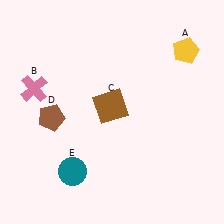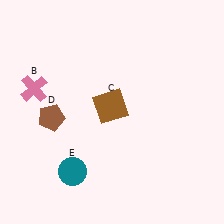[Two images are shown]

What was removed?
The yellow pentagon (A) was removed in Image 2.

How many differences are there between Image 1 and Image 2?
There is 1 difference between the two images.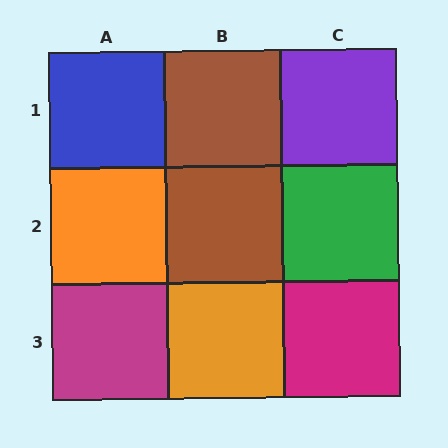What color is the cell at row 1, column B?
Brown.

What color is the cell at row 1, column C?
Purple.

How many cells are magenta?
2 cells are magenta.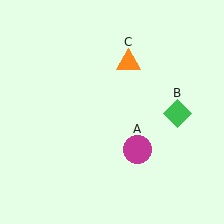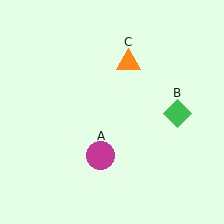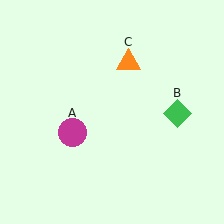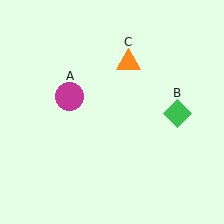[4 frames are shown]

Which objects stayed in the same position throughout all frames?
Green diamond (object B) and orange triangle (object C) remained stationary.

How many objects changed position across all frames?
1 object changed position: magenta circle (object A).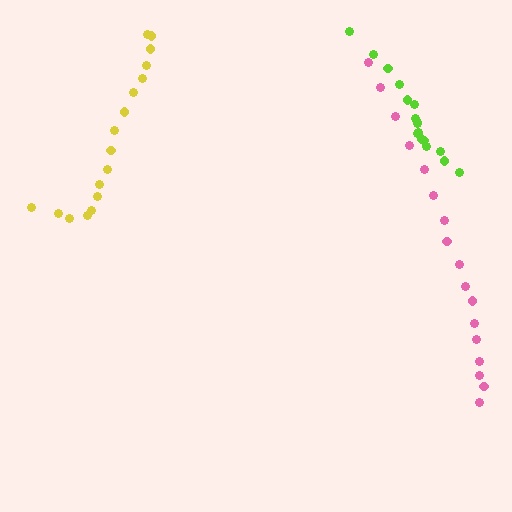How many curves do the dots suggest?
There are 3 distinct paths.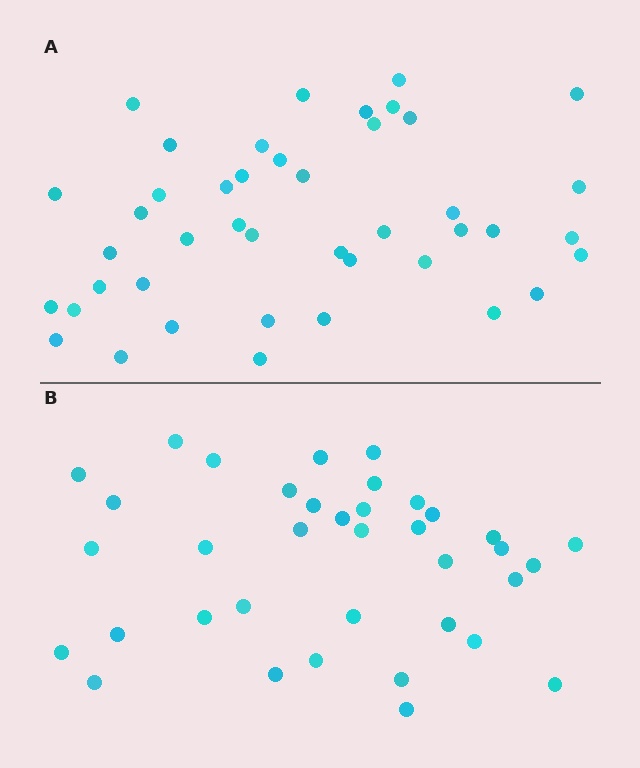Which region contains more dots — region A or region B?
Region A (the top region) has more dots.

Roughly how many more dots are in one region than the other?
Region A has about 6 more dots than region B.